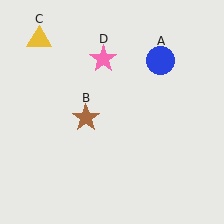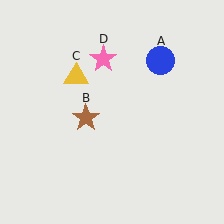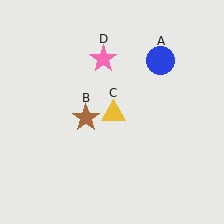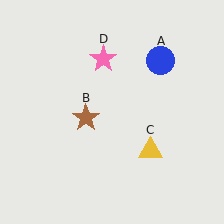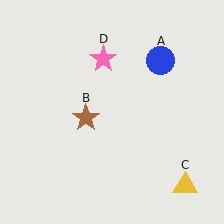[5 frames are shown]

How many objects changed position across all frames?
1 object changed position: yellow triangle (object C).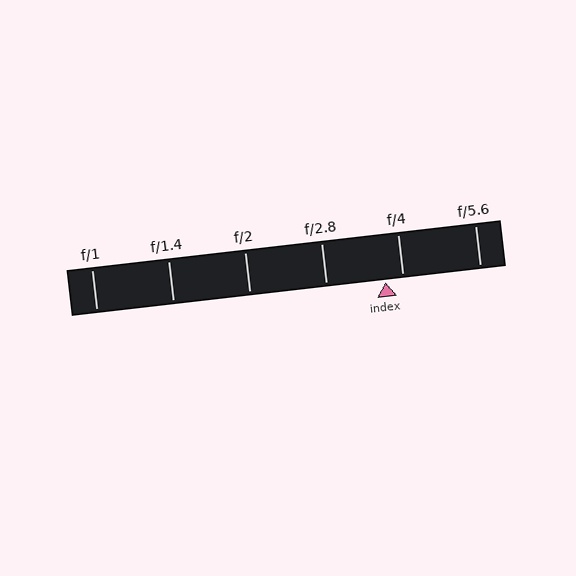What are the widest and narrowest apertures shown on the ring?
The widest aperture shown is f/1 and the narrowest is f/5.6.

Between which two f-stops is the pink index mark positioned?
The index mark is between f/2.8 and f/4.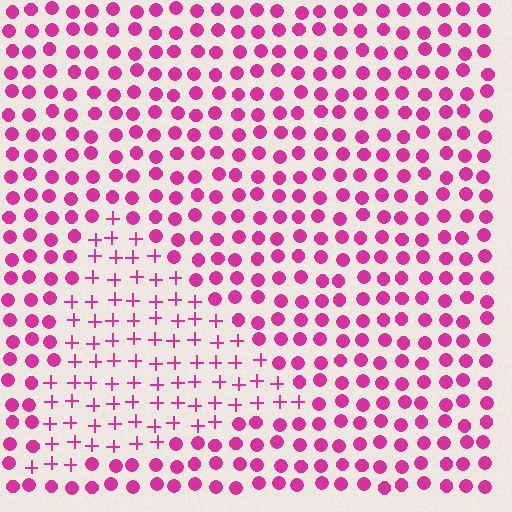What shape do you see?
I see a triangle.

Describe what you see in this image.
The image is filled with small magenta elements arranged in a uniform grid. A triangle-shaped region contains plus signs, while the surrounding area contains circles. The boundary is defined purely by the change in element shape.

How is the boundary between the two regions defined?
The boundary is defined by a change in element shape: plus signs inside vs. circles outside. All elements share the same color and spacing.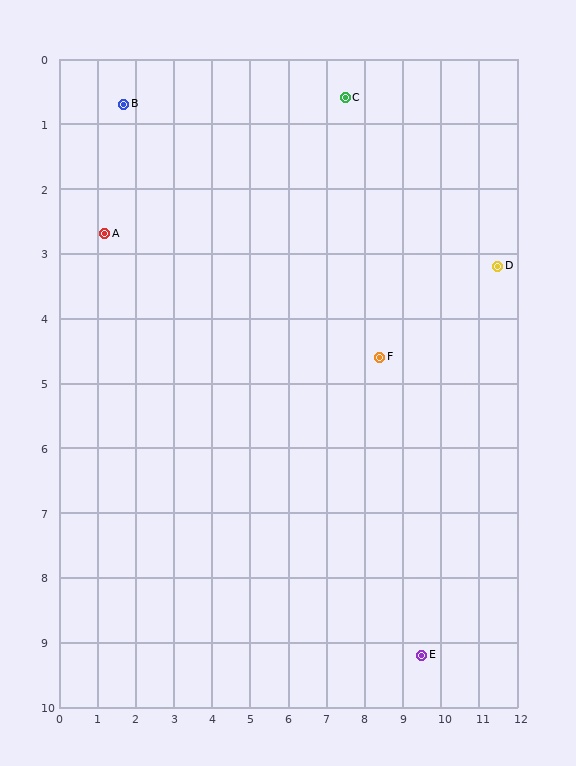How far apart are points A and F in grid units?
Points A and F are about 7.4 grid units apart.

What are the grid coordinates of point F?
Point F is at approximately (8.4, 4.6).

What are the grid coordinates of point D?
Point D is at approximately (11.5, 3.2).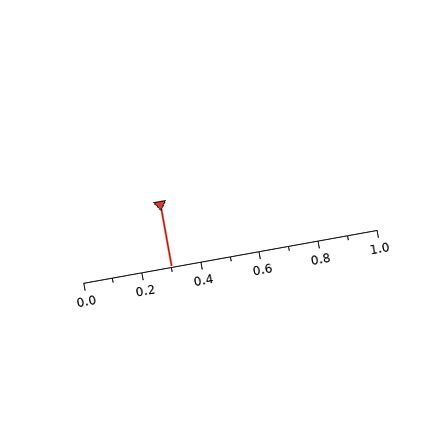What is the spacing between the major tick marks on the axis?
The major ticks are spaced 0.2 apart.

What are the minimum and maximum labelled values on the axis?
The axis runs from 0.0 to 1.0.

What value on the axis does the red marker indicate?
The marker indicates approximately 0.3.